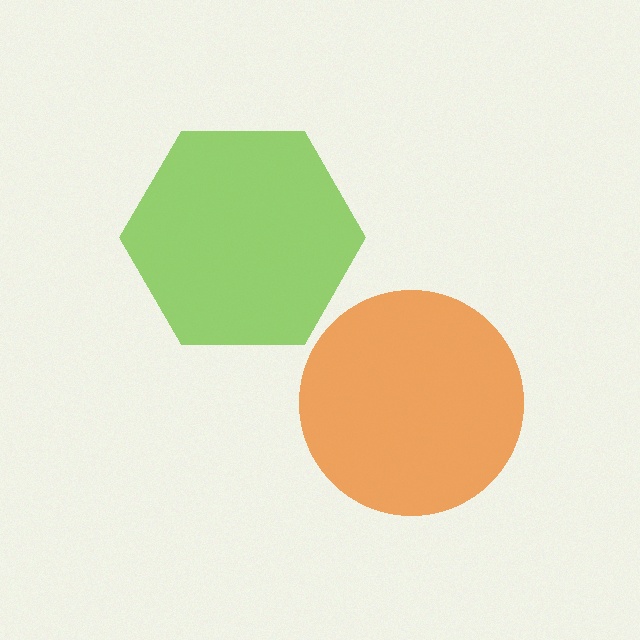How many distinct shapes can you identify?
There are 2 distinct shapes: a lime hexagon, an orange circle.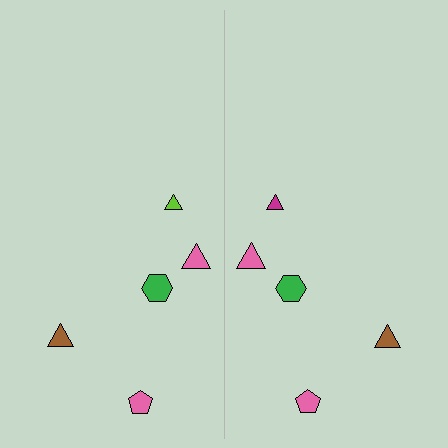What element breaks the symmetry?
The magenta triangle on the right side breaks the symmetry — its mirror counterpart is lime.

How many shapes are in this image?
There are 10 shapes in this image.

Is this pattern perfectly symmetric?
No, the pattern is not perfectly symmetric. The magenta triangle on the right side breaks the symmetry — its mirror counterpart is lime.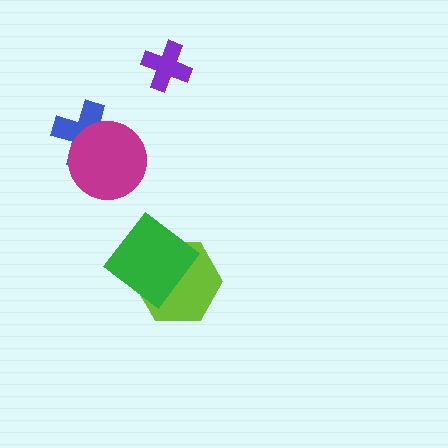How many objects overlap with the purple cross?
0 objects overlap with the purple cross.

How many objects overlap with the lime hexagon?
1 object overlaps with the lime hexagon.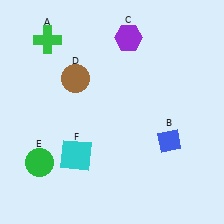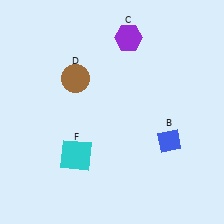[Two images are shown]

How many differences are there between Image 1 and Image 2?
There are 2 differences between the two images.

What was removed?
The green circle (E), the green cross (A) were removed in Image 2.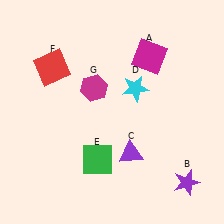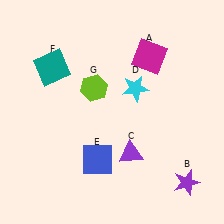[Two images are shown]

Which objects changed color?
E changed from green to blue. F changed from red to teal. G changed from magenta to lime.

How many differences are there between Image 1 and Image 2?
There are 3 differences between the two images.